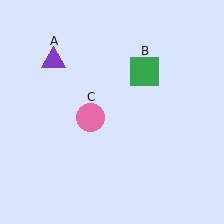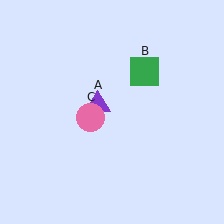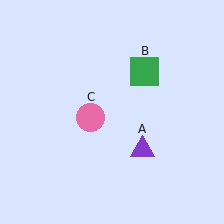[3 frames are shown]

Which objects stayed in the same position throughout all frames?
Green square (object B) and pink circle (object C) remained stationary.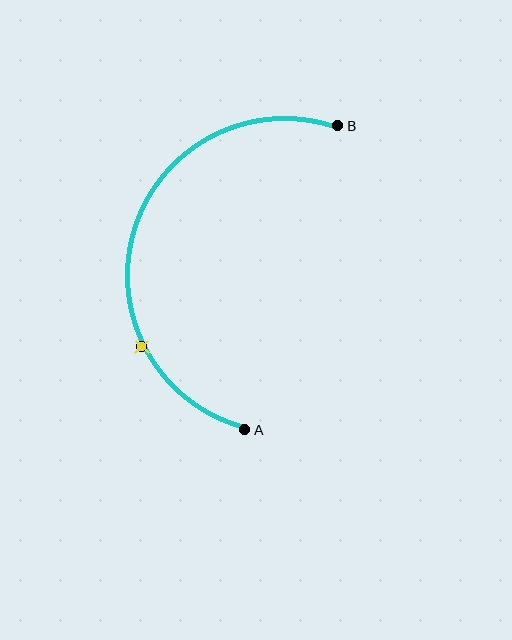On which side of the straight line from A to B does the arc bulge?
The arc bulges to the left of the straight line connecting A and B.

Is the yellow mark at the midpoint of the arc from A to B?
No. The yellow mark lies on the arc but is closer to endpoint A. The arc midpoint would be at the point on the curve equidistant along the arc from both A and B.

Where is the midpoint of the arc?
The arc midpoint is the point on the curve farthest from the straight line joining A and B. It sits to the left of that line.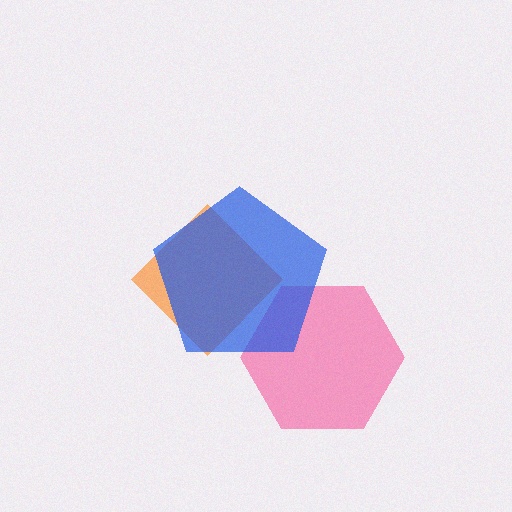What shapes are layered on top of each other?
The layered shapes are: a pink hexagon, an orange diamond, a blue pentagon.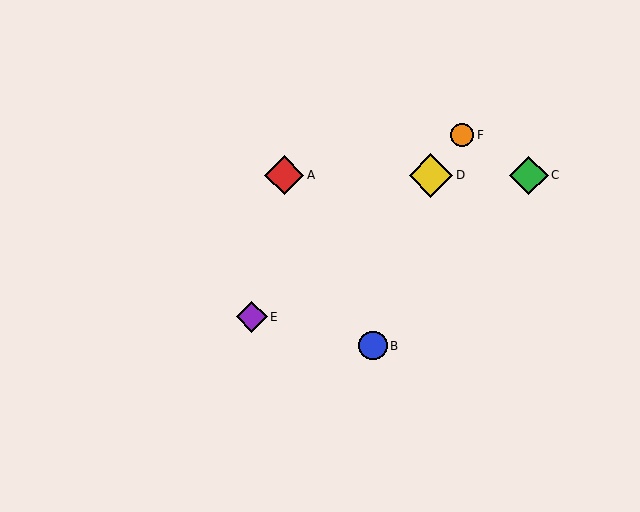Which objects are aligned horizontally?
Objects A, C, D are aligned horizontally.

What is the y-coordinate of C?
Object C is at y≈175.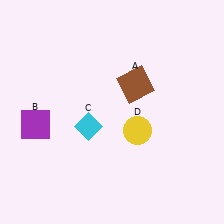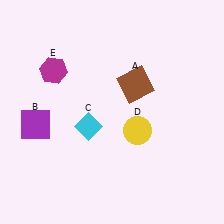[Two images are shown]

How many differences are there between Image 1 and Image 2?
There is 1 difference between the two images.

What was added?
A magenta hexagon (E) was added in Image 2.